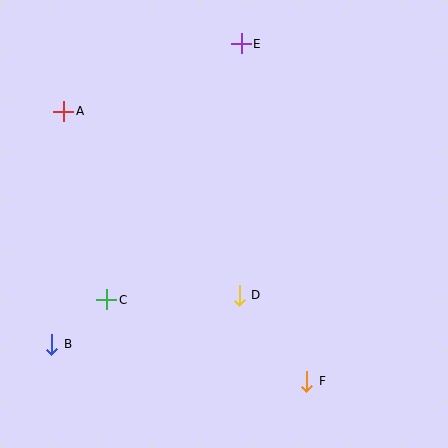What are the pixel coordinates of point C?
Point C is at (107, 300).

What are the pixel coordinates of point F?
Point F is at (307, 381).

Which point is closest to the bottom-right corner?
Point F is closest to the bottom-right corner.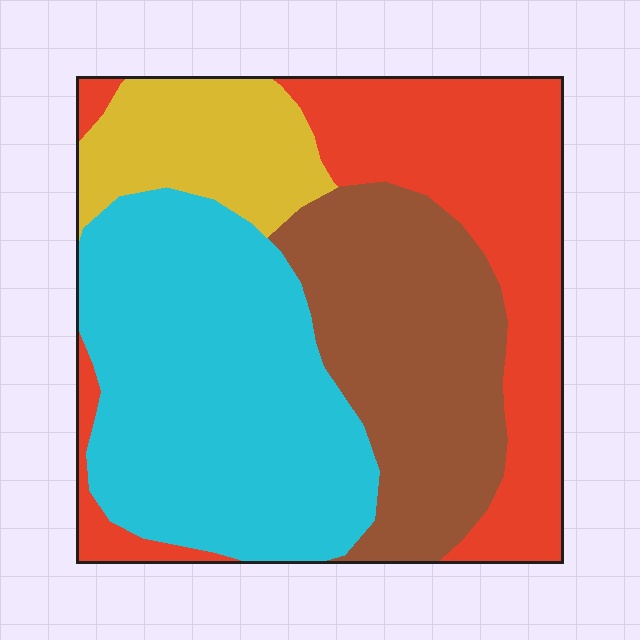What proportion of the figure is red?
Red covers around 30% of the figure.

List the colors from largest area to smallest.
From largest to smallest: cyan, red, brown, yellow.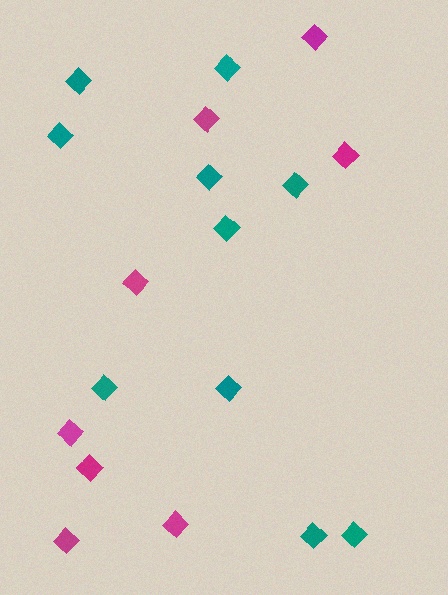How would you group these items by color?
There are 2 groups: one group of teal diamonds (10) and one group of magenta diamonds (8).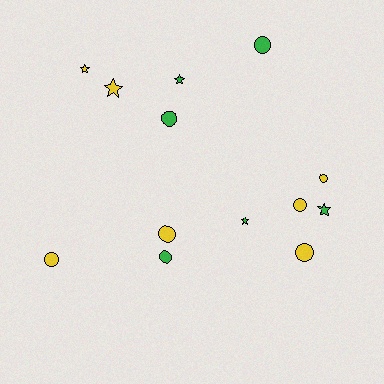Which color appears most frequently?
Yellow, with 7 objects.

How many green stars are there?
There are 3 green stars.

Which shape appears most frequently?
Circle, with 8 objects.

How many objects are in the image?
There are 13 objects.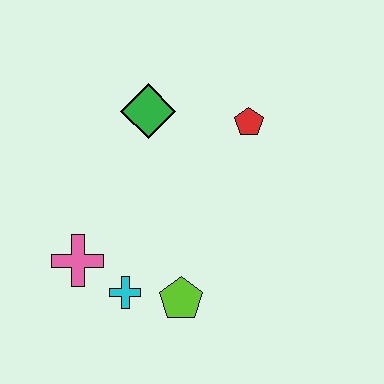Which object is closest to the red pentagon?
The green diamond is closest to the red pentagon.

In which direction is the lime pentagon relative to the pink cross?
The lime pentagon is to the right of the pink cross.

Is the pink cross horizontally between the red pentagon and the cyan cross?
No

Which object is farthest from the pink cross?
The red pentagon is farthest from the pink cross.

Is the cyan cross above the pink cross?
No